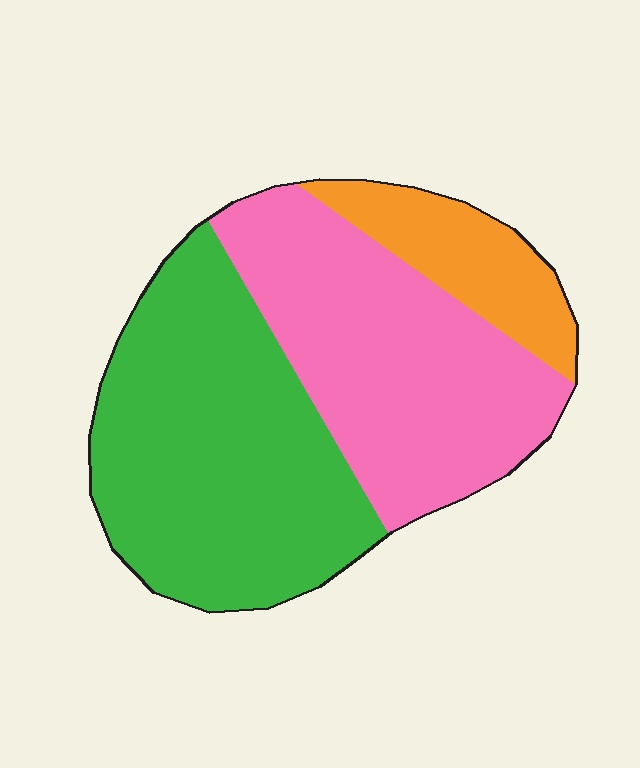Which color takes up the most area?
Green, at roughly 45%.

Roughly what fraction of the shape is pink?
Pink takes up about two fifths (2/5) of the shape.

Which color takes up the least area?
Orange, at roughly 15%.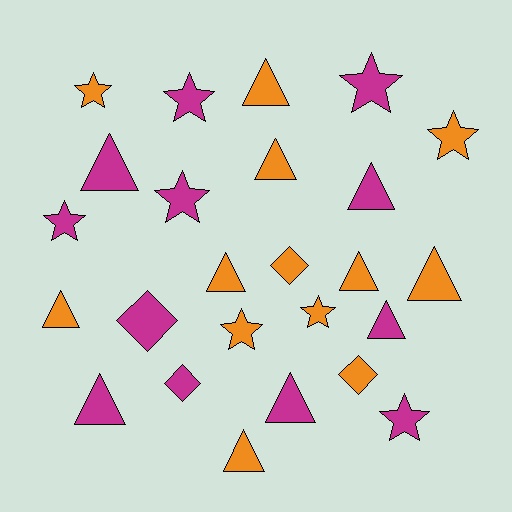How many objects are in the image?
There are 25 objects.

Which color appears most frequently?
Orange, with 13 objects.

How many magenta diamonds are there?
There are 2 magenta diamonds.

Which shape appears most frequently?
Triangle, with 12 objects.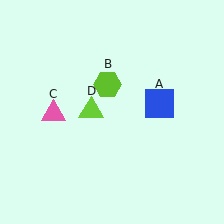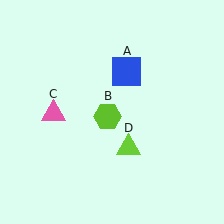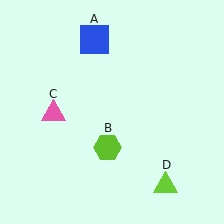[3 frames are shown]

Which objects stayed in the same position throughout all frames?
Pink triangle (object C) remained stationary.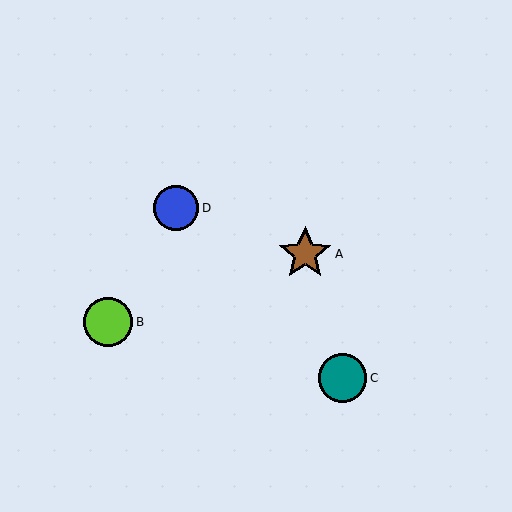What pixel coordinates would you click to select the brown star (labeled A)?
Click at (305, 254) to select the brown star A.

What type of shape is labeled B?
Shape B is a lime circle.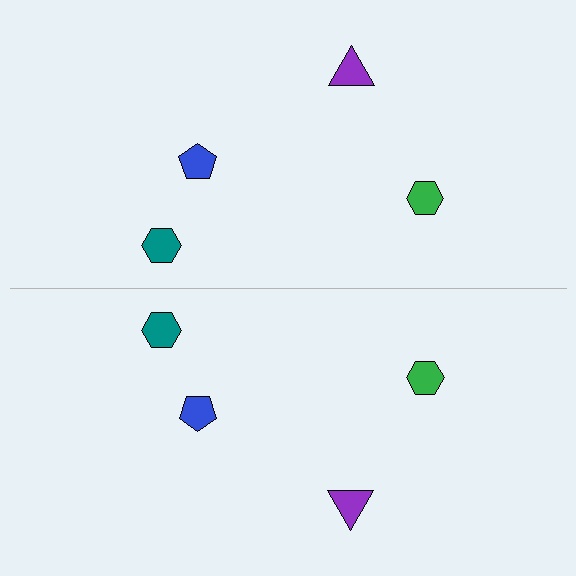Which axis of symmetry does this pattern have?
The pattern has a horizontal axis of symmetry running through the center of the image.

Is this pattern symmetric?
Yes, this pattern has bilateral (reflection) symmetry.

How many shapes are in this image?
There are 8 shapes in this image.